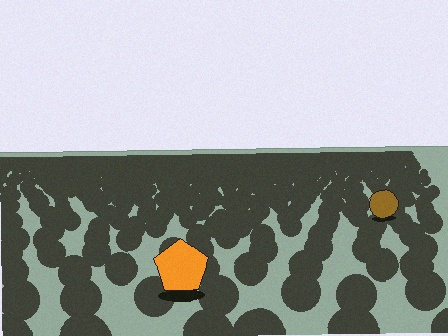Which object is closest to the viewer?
The orange pentagon is closest. The texture marks near it are larger and more spread out.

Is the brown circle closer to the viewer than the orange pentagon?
No. The orange pentagon is closer — you can tell from the texture gradient: the ground texture is coarser near it.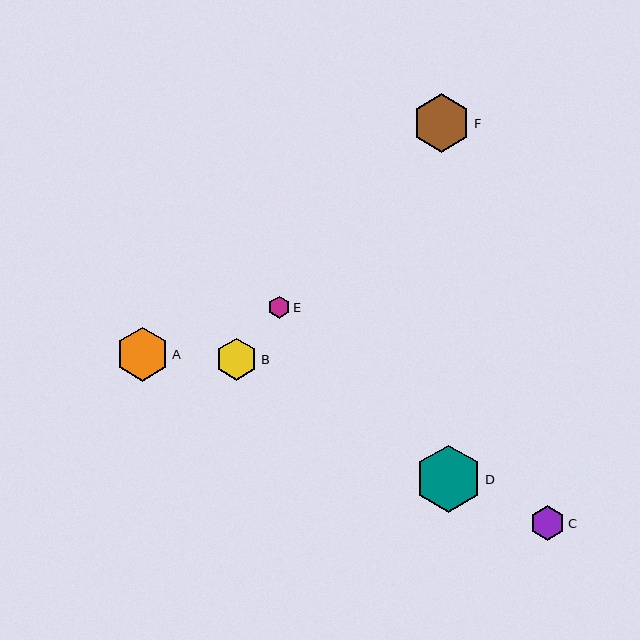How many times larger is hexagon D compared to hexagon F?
Hexagon D is approximately 1.2 times the size of hexagon F.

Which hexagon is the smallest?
Hexagon E is the smallest with a size of approximately 22 pixels.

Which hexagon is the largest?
Hexagon D is the largest with a size of approximately 68 pixels.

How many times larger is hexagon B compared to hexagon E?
Hexagon B is approximately 2.0 times the size of hexagon E.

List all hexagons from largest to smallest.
From largest to smallest: D, F, A, B, C, E.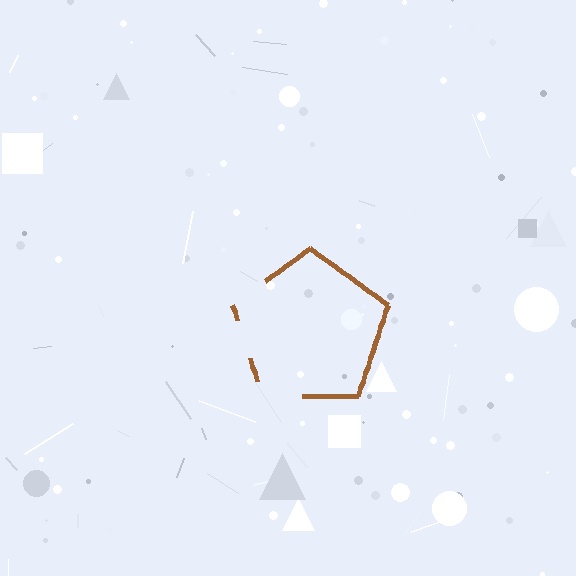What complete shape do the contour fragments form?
The contour fragments form a pentagon.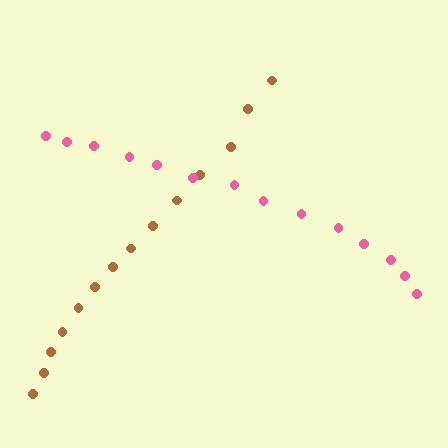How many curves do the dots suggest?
There are 2 distinct paths.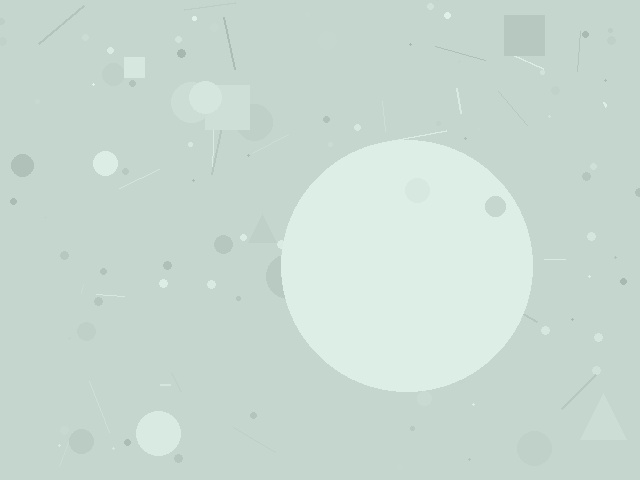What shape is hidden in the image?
A circle is hidden in the image.